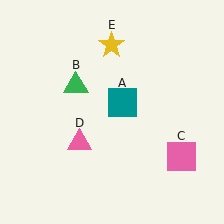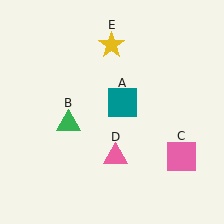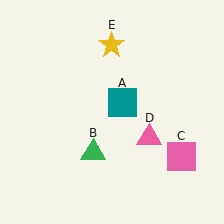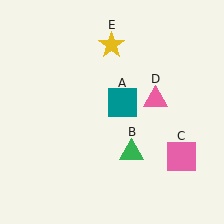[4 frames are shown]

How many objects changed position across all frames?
2 objects changed position: green triangle (object B), pink triangle (object D).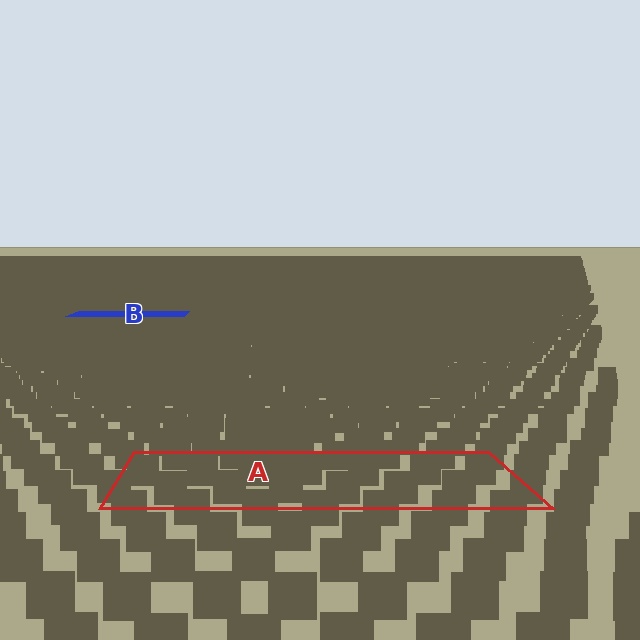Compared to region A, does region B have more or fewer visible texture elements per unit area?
Region B has more texture elements per unit area — they are packed more densely because it is farther away.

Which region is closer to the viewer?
Region A is closer. The texture elements there are larger and more spread out.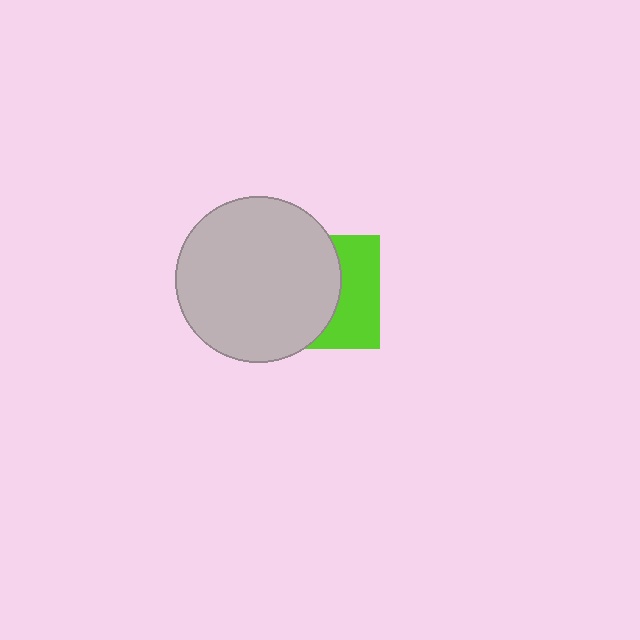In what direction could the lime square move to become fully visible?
The lime square could move right. That would shift it out from behind the light gray circle entirely.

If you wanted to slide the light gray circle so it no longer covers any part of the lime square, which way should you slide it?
Slide it left — that is the most direct way to separate the two shapes.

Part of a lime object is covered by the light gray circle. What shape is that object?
It is a square.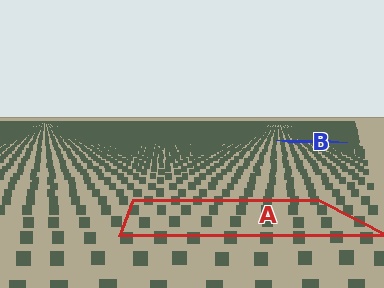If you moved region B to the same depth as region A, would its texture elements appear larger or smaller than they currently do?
They would appear larger. At a closer depth, the same texture elements are projected at a bigger on-screen size.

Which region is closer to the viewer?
Region A is closer. The texture elements there are larger and more spread out.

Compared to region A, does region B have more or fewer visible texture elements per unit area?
Region B has more texture elements per unit area — they are packed more densely because it is farther away.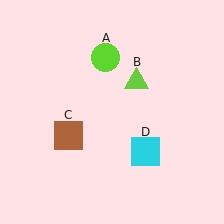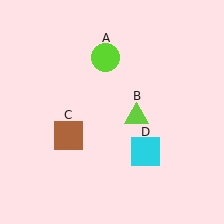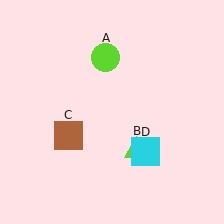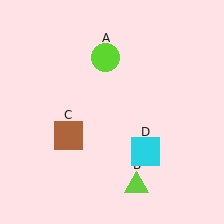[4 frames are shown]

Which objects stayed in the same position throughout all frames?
Lime circle (object A) and brown square (object C) and cyan square (object D) remained stationary.